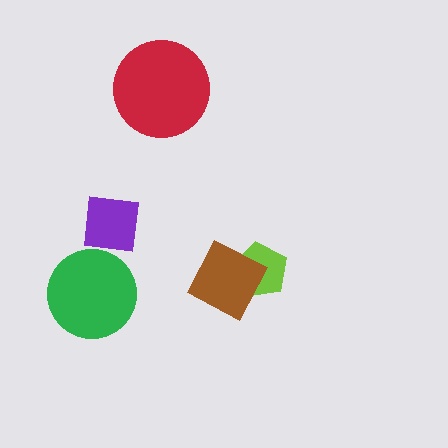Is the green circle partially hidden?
No, no other shape covers it.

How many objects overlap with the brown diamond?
1 object overlaps with the brown diamond.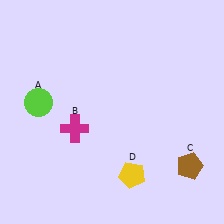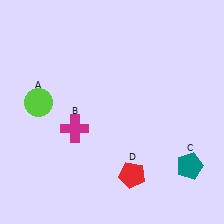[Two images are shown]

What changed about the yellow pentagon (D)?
In Image 1, D is yellow. In Image 2, it changed to red.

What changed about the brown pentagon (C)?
In Image 1, C is brown. In Image 2, it changed to teal.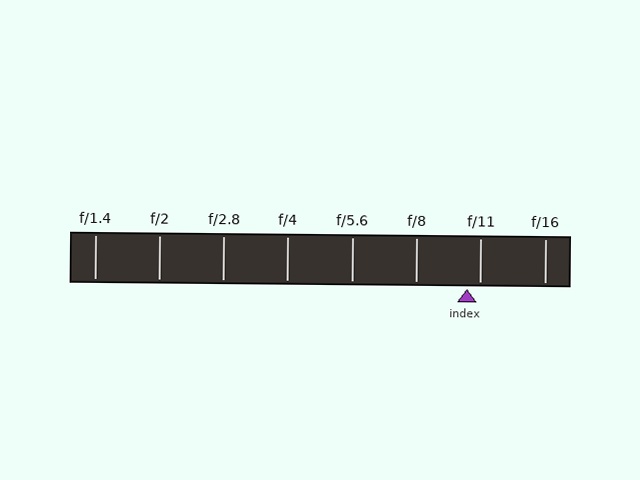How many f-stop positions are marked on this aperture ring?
There are 8 f-stop positions marked.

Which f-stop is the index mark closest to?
The index mark is closest to f/11.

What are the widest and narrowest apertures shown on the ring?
The widest aperture shown is f/1.4 and the narrowest is f/16.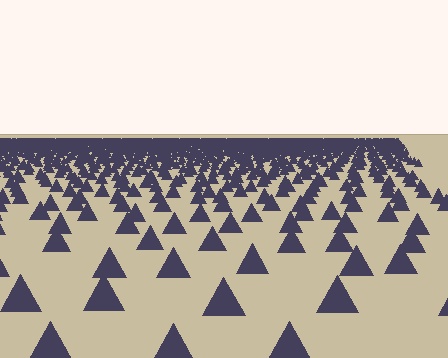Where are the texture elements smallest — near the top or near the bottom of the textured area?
Near the top.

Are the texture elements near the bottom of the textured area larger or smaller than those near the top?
Larger. Near the bottom, elements are closer to the viewer and appear at a bigger on-screen size.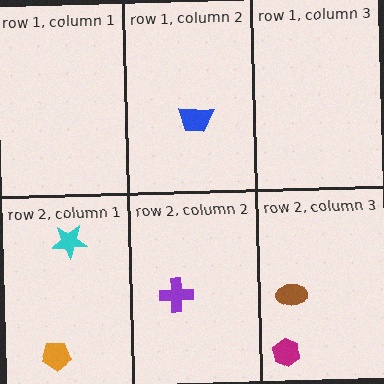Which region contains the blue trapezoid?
The row 1, column 2 region.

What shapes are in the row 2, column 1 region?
The cyan star, the orange pentagon.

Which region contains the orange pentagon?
The row 2, column 1 region.